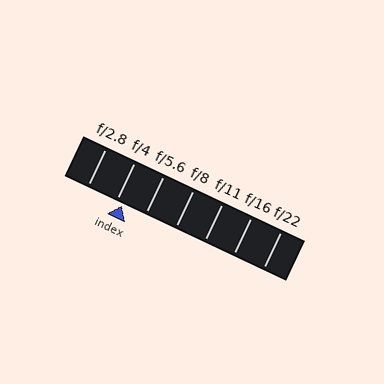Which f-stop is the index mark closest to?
The index mark is closest to f/4.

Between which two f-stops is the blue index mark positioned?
The index mark is between f/4 and f/5.6.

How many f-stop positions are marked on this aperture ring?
There are 7 f-stop positions marked.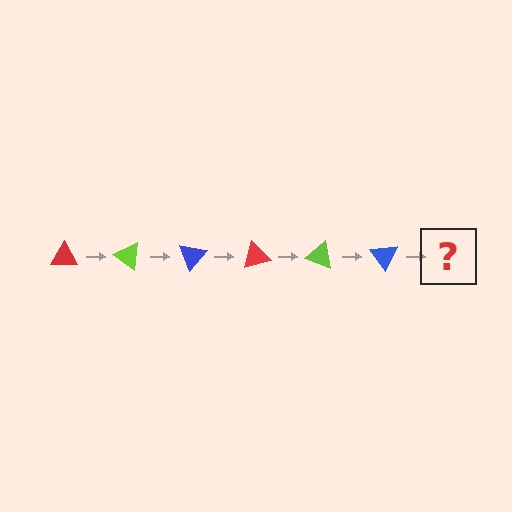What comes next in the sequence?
The next element should be a red triangle, rotated 210 degrees from the start.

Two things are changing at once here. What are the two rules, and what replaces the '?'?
The two rules are that it rotates 35 degrees each step and the color cycles through red, lime, and blue. The '?' should be a red triangle, rotated 210 degrees from the start.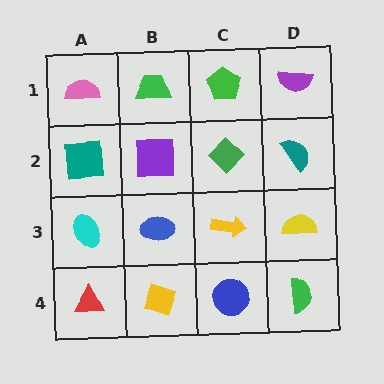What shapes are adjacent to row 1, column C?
A green diamond (row 2, column C), a green trapezoid (row 1, column B), a purple semicircle (row 1, column D).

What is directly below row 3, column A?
A red triangle.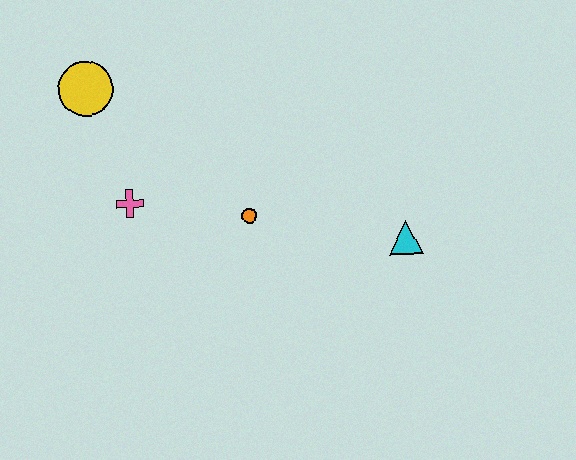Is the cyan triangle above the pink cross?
No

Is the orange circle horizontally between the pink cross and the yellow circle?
No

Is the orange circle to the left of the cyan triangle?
Yes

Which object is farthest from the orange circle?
The yellow circle is farthest from the orange circle.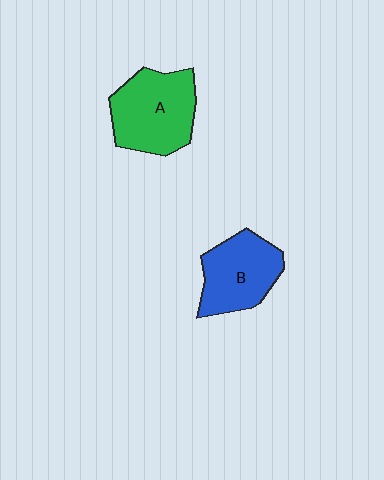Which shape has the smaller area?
Shape B (blue).